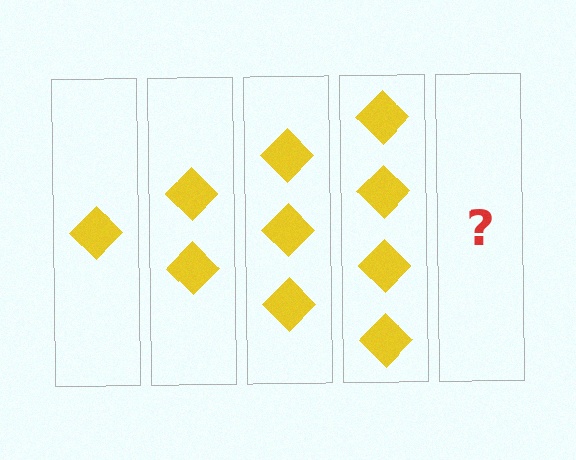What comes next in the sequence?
The next element should be 5 diamonds.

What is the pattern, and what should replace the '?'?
The pattern is that each step adds one more diamond. The '?' should be 5 diamonds.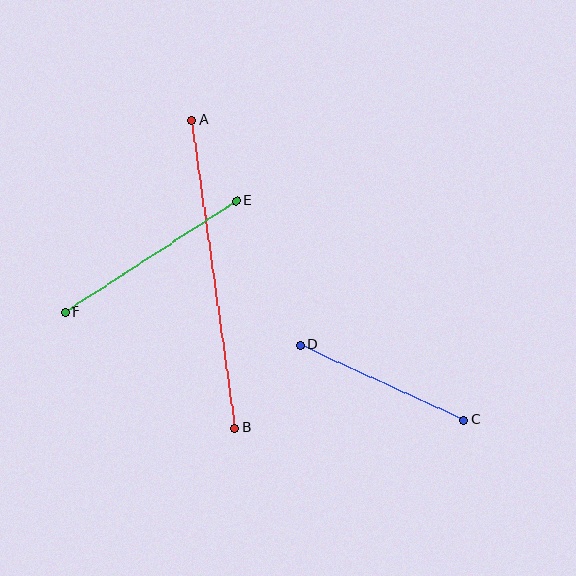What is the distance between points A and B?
The distance is approximately 311 pixels.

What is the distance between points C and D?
The distance is approximately 180 pixels.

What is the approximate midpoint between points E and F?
The midpoint is at approximately (151, 256) pixels.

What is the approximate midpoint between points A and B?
The midpoint is at approximately (213, 274) pixels.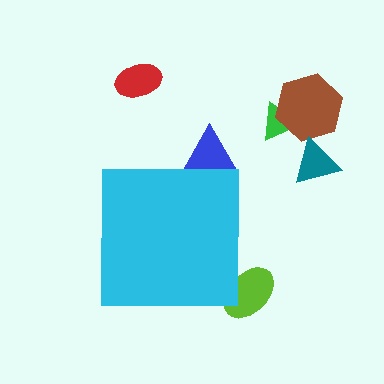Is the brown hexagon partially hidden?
No, the brown hexagon is fully visible.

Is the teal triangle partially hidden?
No, the teal triangle is fully visible.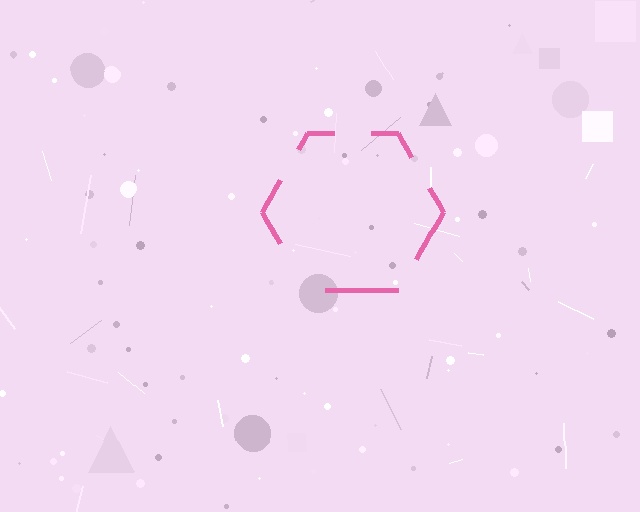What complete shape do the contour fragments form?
The contour fragments form a hexagon.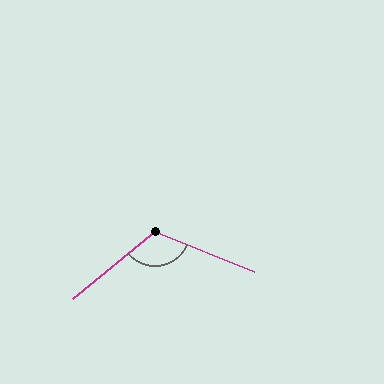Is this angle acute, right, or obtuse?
It is obtuse.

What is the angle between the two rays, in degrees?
Approximately 119 degrees.